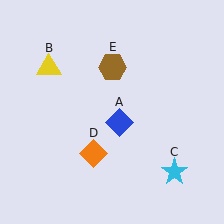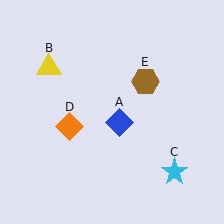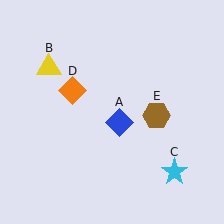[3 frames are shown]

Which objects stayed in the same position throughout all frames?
Blue diamond (object A) and yellow triangle (object B) and cyan star (object C) remained stationary.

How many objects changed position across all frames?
2 objects changed position: orange diamond (object D), brown hexagon (object E).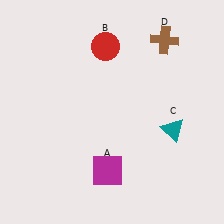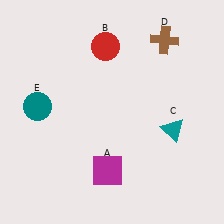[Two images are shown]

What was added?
A teal circle (E) was added in Image 2.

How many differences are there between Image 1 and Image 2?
There is 1 difference between the two images.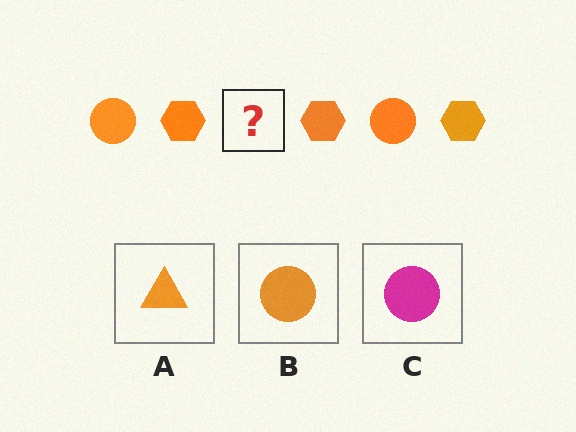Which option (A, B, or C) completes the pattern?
B.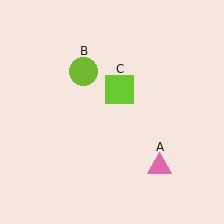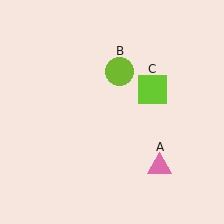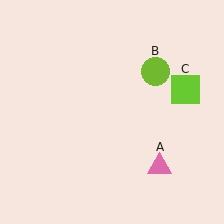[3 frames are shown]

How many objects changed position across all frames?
2 objects changed position: lime circle (object B), lime square (object C).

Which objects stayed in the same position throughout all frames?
Pink triangle (object A) remained stationary.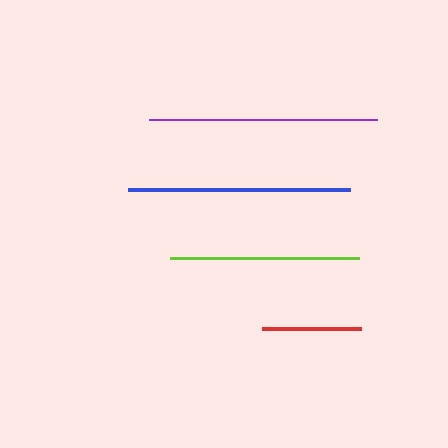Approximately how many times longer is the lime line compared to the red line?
The lime line is approximately 1.9 times the length of the red line.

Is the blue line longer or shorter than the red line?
The blue line is longer than the red line.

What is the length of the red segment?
The red segment is approximately 99 pixels long.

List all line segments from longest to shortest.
From longest to shortest: purple, blue, lime, red.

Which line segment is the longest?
The purple line is the longest at approximately 228 pixels.